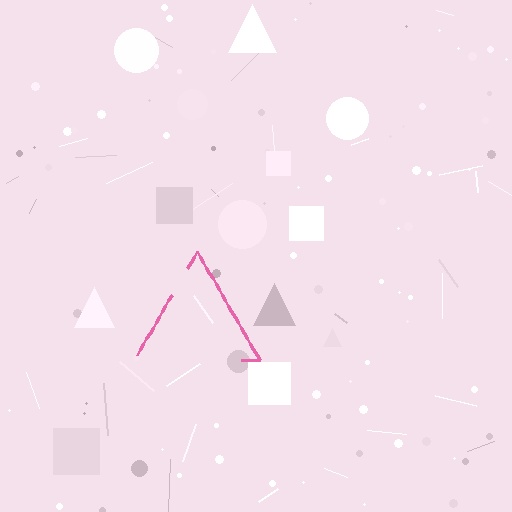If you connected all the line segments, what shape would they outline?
They would outline a triangle.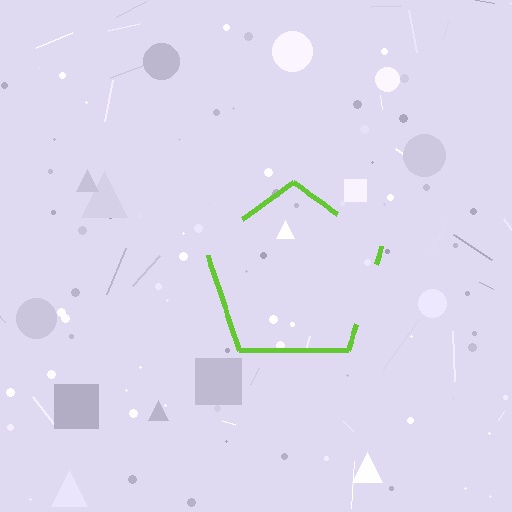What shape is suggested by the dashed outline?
The dashed outline suggests a pentagon.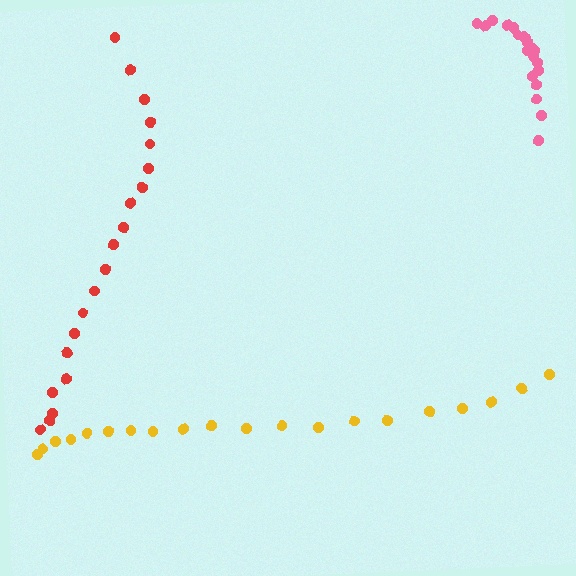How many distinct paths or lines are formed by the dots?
There are 3 distinct paths.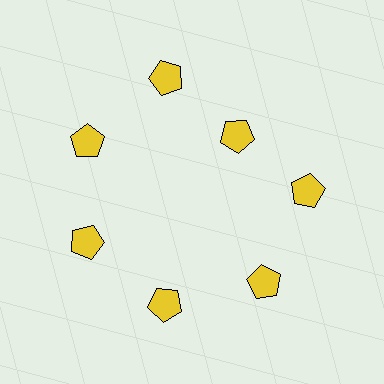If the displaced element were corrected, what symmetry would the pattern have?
It would have 7-fold rotational symmetry — the pattern would map onto itself every 51 degrees.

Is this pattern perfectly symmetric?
No. The 7 yellow pentagons are arranged in a ring, but one element near the 1 o'clock position is pulled inward toward the center, breaking the 7-fold rotational symmetry.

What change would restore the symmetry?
The symmetry would be restored by moving it outward, back onto the ring so that all 7 pentagons sit at equal angles and equal distance from the center.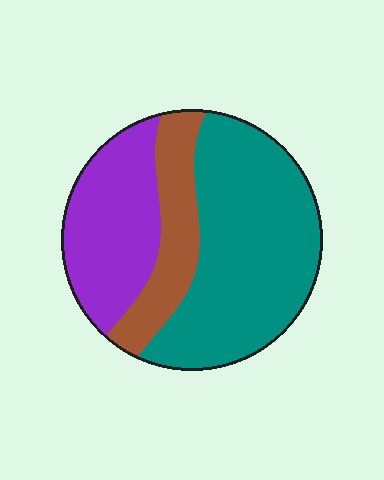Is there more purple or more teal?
Teal.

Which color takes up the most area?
Teal, at roughly 55%.